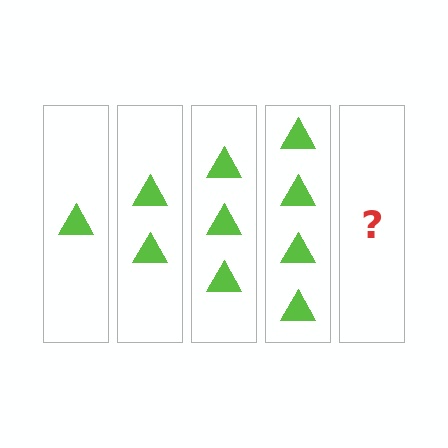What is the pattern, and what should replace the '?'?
The pattern is that each step adds one more triangle. The '?' should be 5 triangles.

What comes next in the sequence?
The next element should be 5 triangles.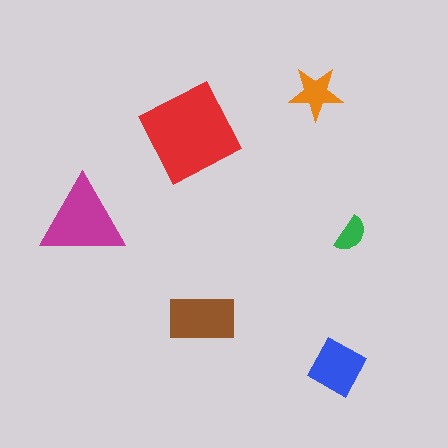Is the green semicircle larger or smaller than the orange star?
Smaller.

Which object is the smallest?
The green semicircle.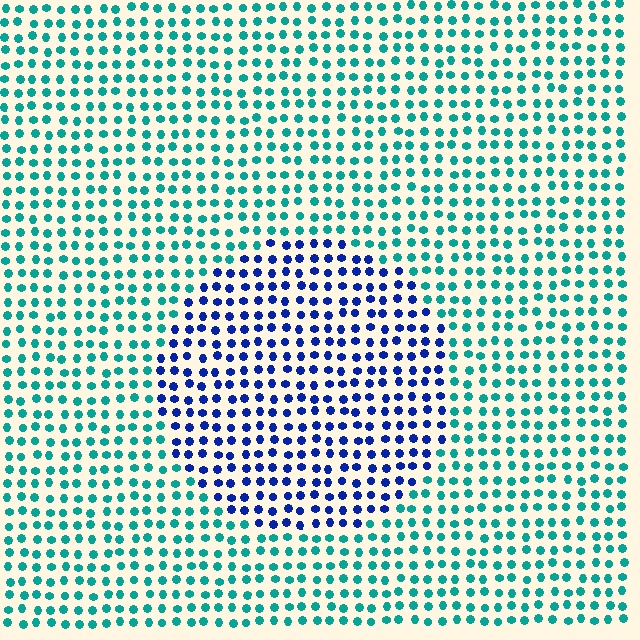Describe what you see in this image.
The image is filled with small teal elements in a uniform arrangement. A circle-shaped region is visible where the elements are tinted to a slightly different hue, forming a subtle color boundary.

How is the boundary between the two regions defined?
The boundary is defined purely by a slight shift in hue (about 55 degrees). Spacing, size, and orientation are identical on both sides.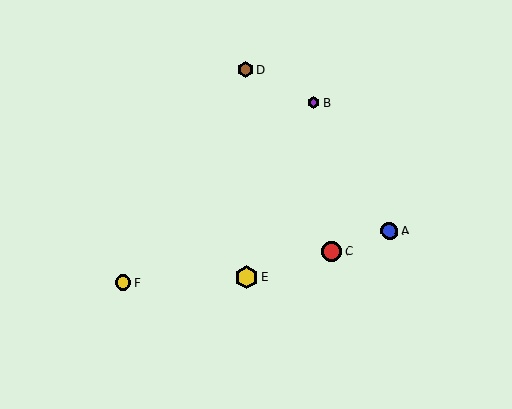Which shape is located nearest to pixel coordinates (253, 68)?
The brown hexagon (labeled D) at (245, 70) is nearest to that location.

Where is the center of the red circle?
The center of the red circle is at (331, 251).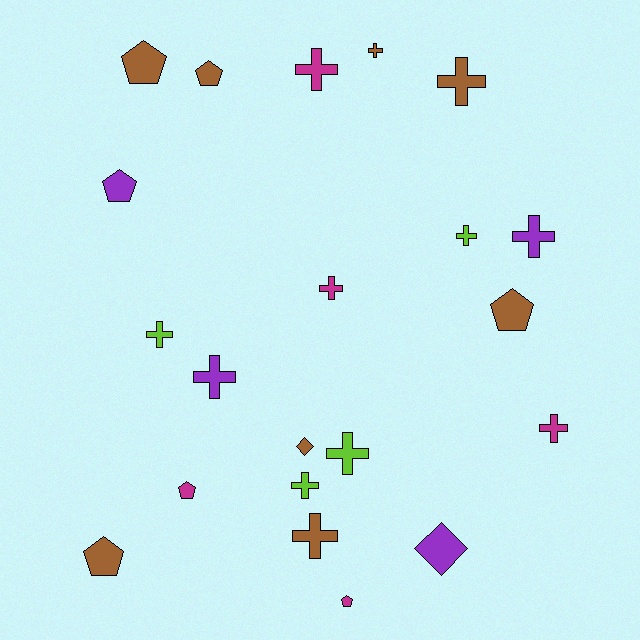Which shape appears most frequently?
Cross, with 12 objects.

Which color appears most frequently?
Brown, with 8 objects.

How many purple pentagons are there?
There is 1 purple pentagon.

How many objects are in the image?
There are 21 objects.